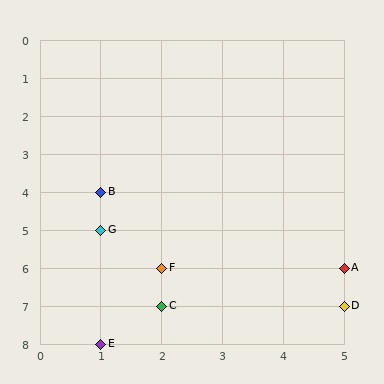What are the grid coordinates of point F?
Point F is at grid coordinates (2, 6).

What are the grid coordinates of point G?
Point G is at grid coordinates (1, 5).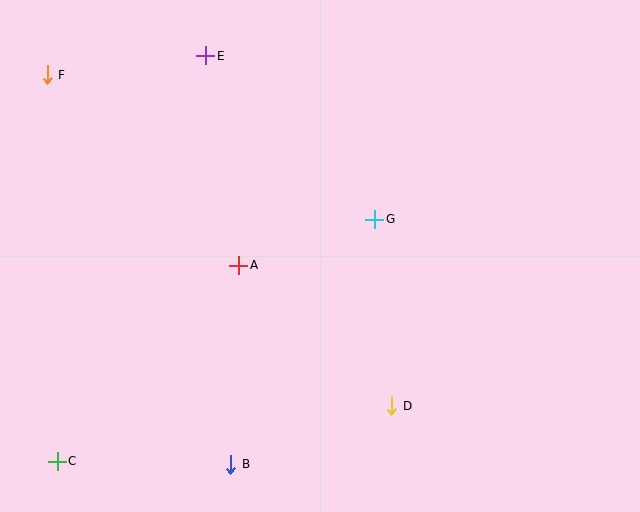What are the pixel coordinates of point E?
Point E is at (206, 56).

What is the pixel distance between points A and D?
The distance between A and D is 208 pixels.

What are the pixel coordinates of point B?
Point B is at (231, 464).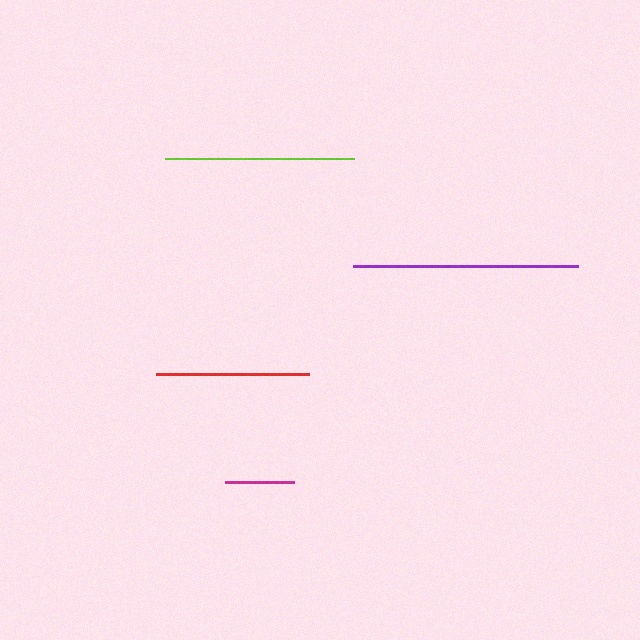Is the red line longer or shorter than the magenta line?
The red line is longer than the magenta line.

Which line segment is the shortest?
The magenta line is the shortest at approximately 69 pixels.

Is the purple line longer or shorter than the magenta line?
The purple line is longer than the magenta line.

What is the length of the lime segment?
The lime segment is approximately 189 pixels long.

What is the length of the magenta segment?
The magenta segment is approximately 69 pixels long.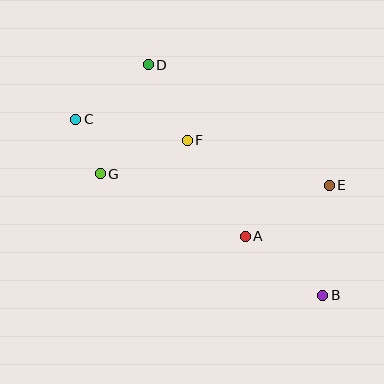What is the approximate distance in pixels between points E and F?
The distance between E and F is approximately 148 pixels.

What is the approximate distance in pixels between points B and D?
The distance between B and D is approximately 289 pixels.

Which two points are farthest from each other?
Points B and C are farthest from each other.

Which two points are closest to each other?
Points C and G are closest to each other.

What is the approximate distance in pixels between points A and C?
The distance between A and C is approximately 206 pixels.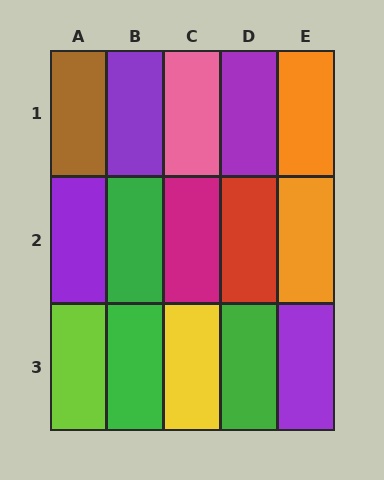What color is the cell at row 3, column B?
Green.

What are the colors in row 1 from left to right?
Brown, purple, pink, purple, orange.